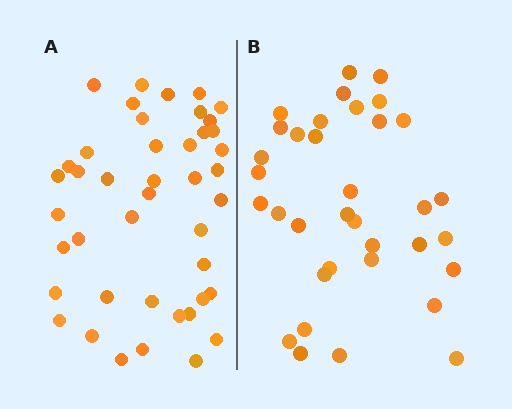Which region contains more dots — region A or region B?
Region A (the left region) has more dots.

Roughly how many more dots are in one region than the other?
Region A has roughly 8 or so more dots than region B.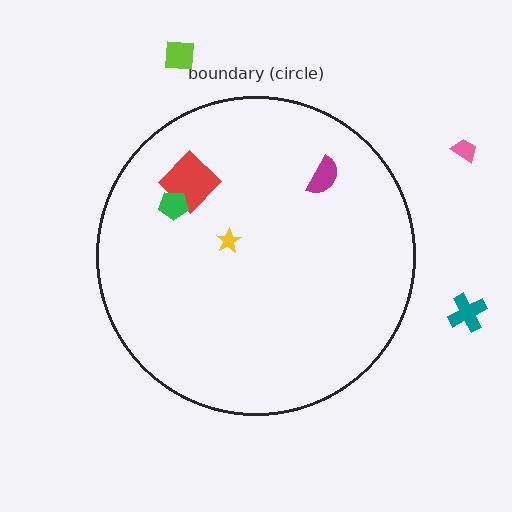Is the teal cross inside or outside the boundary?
Outside.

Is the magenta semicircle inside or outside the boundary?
Inside.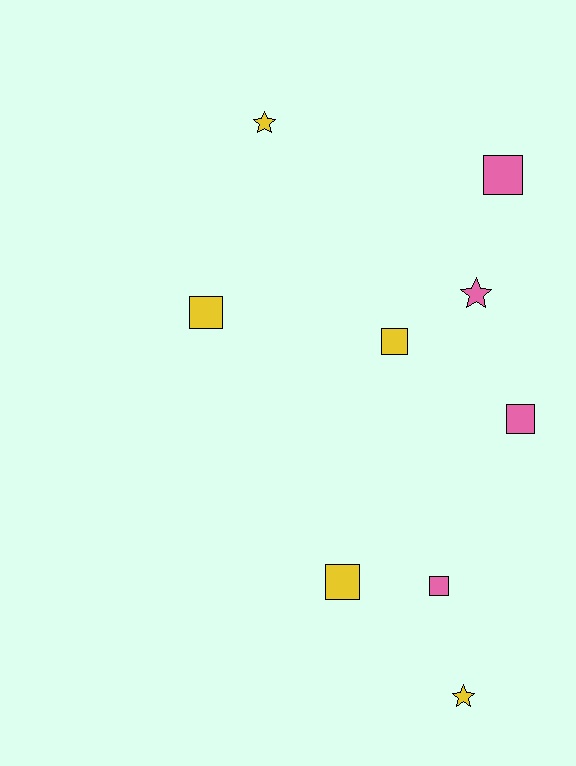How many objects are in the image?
There are 9 objects.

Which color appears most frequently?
Yellow, with 5 objects.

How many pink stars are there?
There is 1 pink star.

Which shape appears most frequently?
Square, with 6 objects.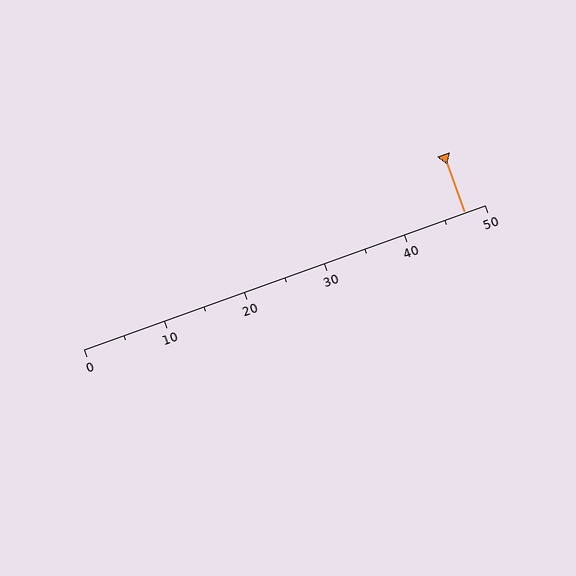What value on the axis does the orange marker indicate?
The marker indicates approximately 47.5.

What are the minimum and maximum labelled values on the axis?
The axis runs from 0 to 50.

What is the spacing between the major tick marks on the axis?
The major ticks are spaced 10 apart.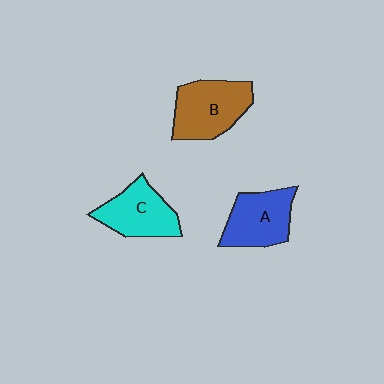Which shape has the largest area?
Shape B (brown).